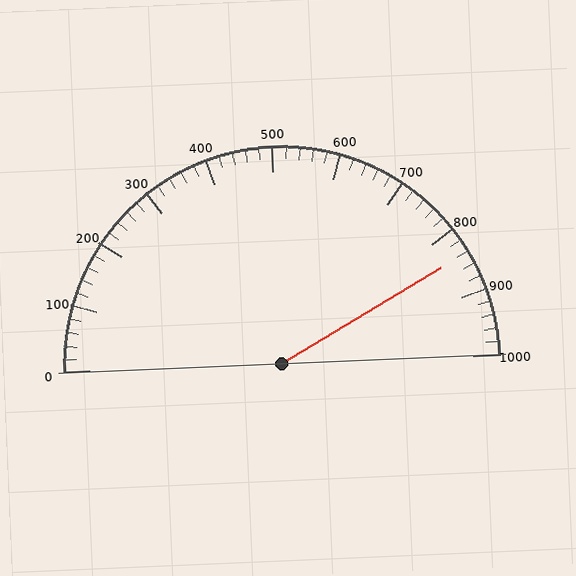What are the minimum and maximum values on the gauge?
The gauge ranges from 0 to 1000.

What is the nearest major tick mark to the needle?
The nearest major tick mark is 800.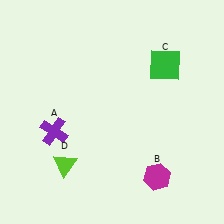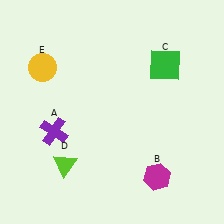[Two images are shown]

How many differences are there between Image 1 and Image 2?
There is 1 difference between the two images.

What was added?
A yellow circle (E) was added in Image 2.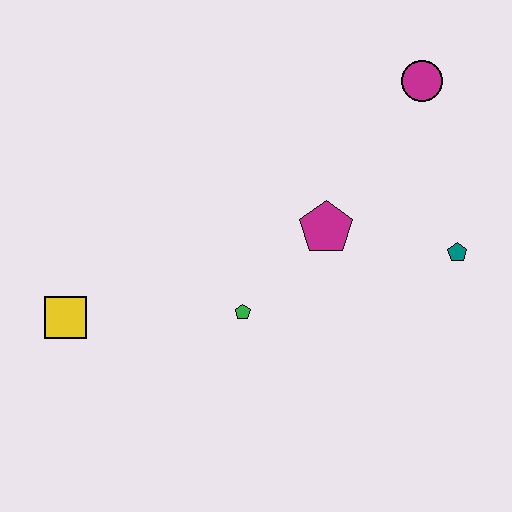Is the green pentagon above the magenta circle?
No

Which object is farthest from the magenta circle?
The yellow square is farthest from the magenta circle.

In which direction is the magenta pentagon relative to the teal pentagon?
The magenta pentagon is to the left of the teal pentagon.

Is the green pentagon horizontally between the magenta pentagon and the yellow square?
Yes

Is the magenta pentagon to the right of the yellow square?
Yes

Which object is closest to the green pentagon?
The magenta pentagon is closest to the green pentagon.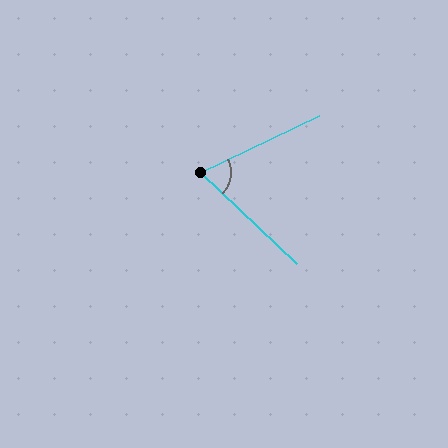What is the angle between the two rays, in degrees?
Approximately 69 degrees.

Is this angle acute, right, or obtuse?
It is acute.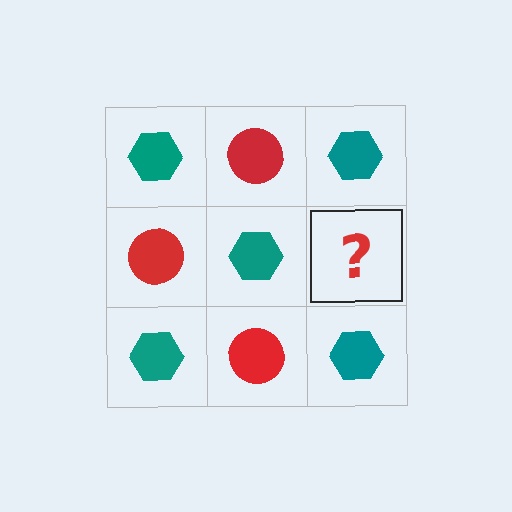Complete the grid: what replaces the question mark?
The question mark should be replaced with a red circle.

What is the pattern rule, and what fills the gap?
The rule is that it alternates teal hexagon and red circle in a checkerboard pattern. The gap should be filled with a red circle.